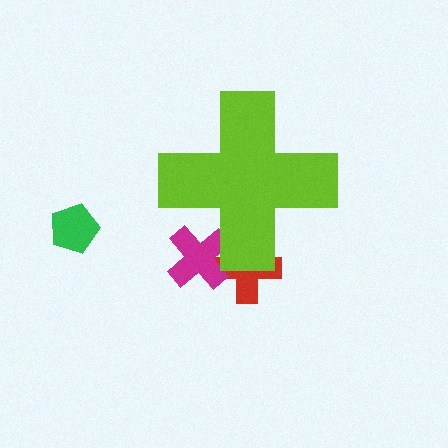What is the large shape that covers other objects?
A lime cross.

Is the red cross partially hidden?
Yes, the red cross is partially hidden behind the lime cross.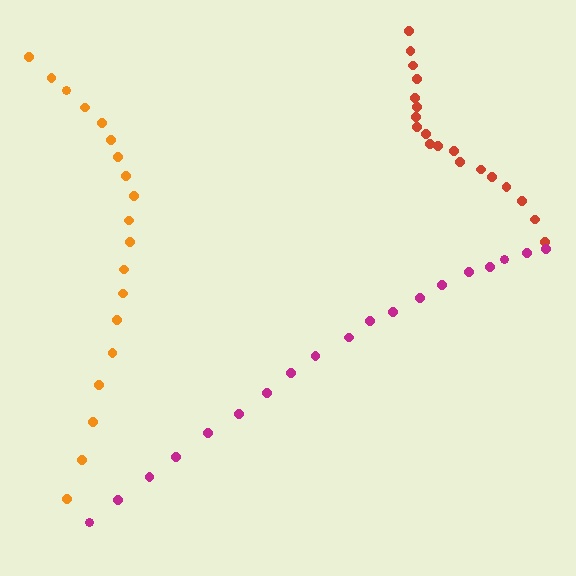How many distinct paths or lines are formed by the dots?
There are 3 distinct paths.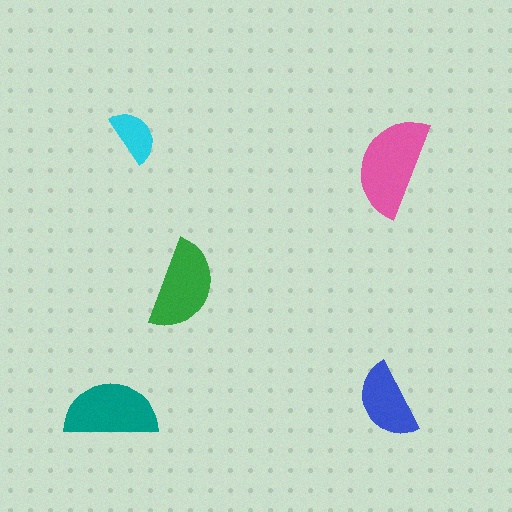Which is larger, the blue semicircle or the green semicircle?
The green one.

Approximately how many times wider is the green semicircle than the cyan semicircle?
About 1.5 times wider.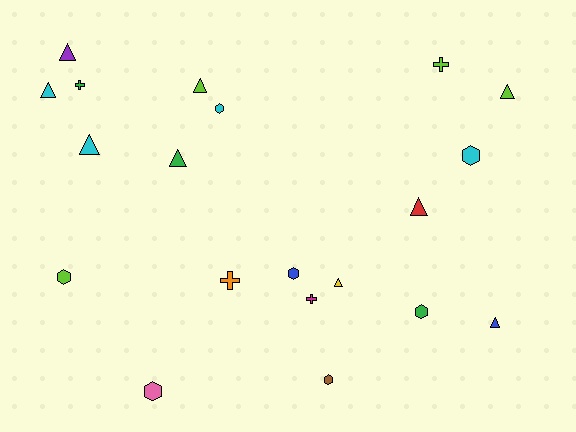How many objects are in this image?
There are 20 objects.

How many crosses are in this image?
There are 4 crosses.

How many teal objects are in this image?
There are no teal objects.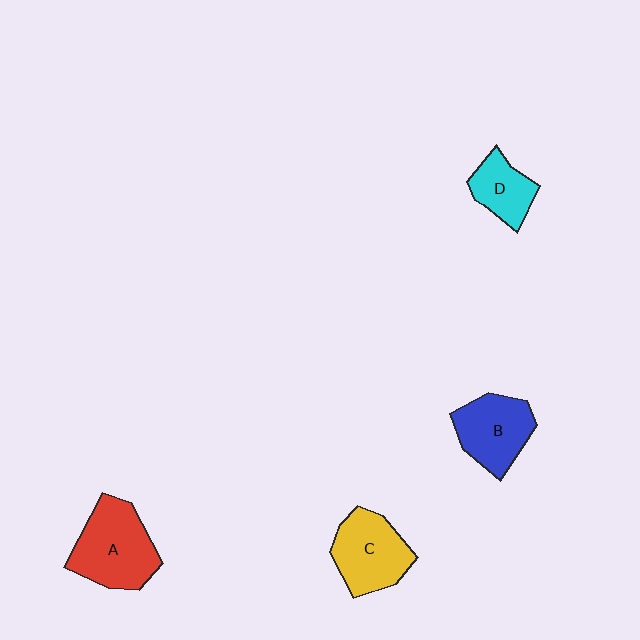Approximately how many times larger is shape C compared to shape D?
Approximately 1.5 times.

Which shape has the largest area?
Shape A (red).